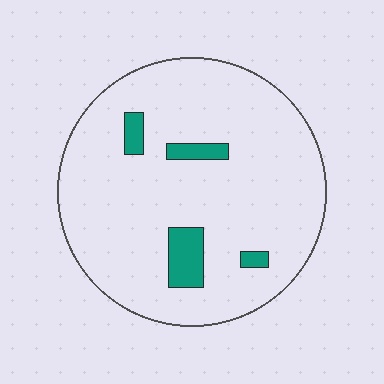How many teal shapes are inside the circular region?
4.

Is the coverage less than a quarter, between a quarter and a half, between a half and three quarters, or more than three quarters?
Less than a quarter.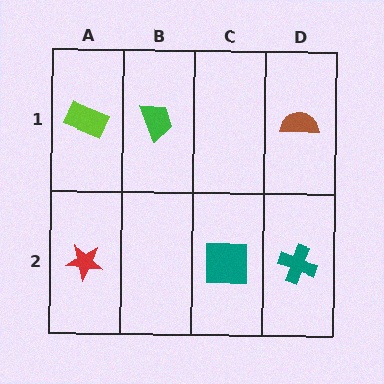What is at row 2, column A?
A red star.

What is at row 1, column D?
A brown semicircle.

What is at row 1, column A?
A lime rectangle.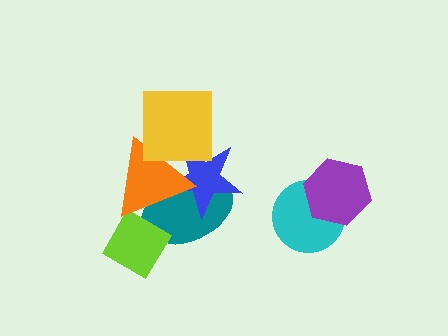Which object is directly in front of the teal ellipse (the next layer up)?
The blue star is directly in front of the teal ellipse.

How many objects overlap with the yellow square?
2 objects overlap with the yellow square.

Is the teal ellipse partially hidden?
Yes, it is partially covered by another shape.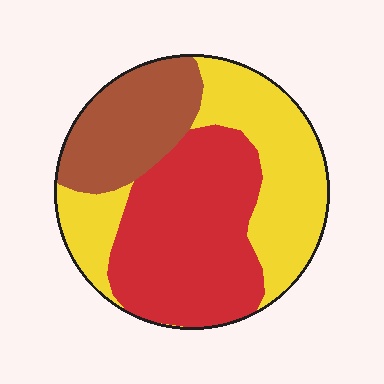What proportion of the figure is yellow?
Yellow takes up about three eighths (3/8) of the figure.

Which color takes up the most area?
Red, at roughly 40%.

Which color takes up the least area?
Brown, at roughly 20%.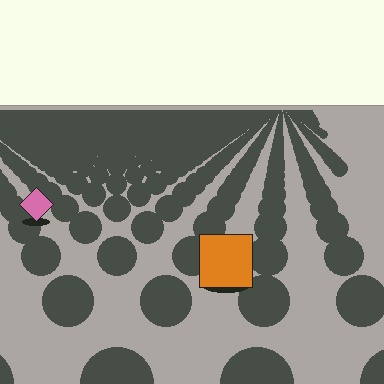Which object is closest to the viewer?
The orange square is closest. The texture marks near it are larger and more spread out.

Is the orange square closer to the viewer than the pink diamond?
Yes. The orange square is closer — you can tell from the texture gradient: the ground texture is coarser near it.